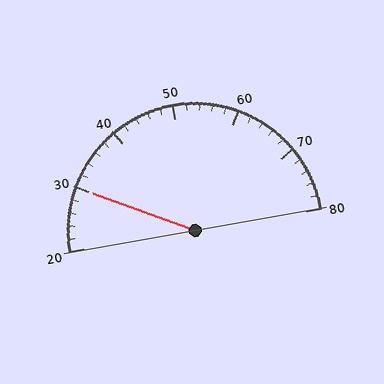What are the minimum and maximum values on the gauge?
The gauge ranges from 20 to 80.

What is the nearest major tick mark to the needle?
The nearest major tick mark is 30.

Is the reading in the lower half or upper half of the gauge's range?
The reading is in the lower half of the range (20 to 80).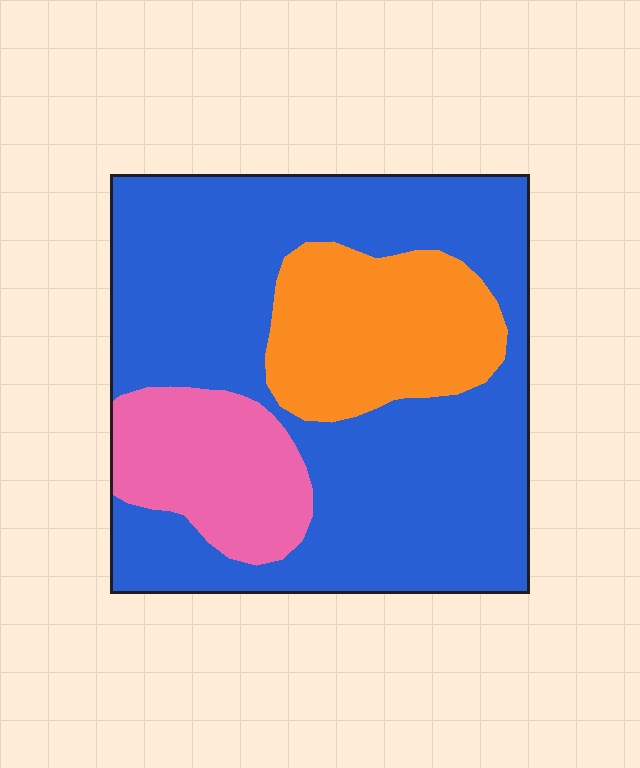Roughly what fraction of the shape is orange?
Orange covers 19% of the shape.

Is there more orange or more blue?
Blue.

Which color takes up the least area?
Pink, at roughly 15%.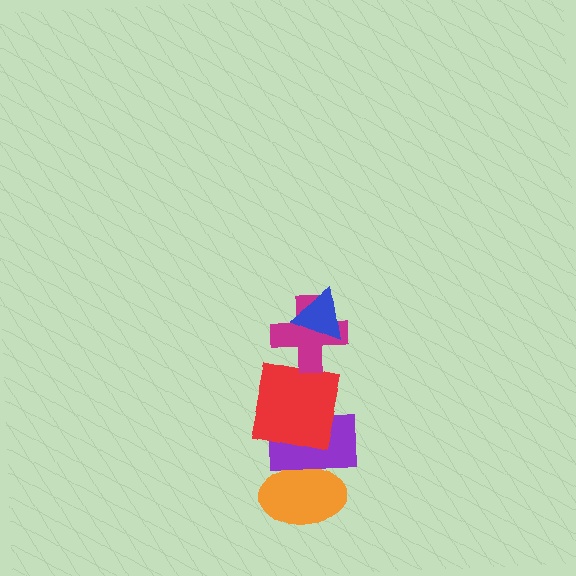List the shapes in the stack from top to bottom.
From top to bottom: the blue triangle, the magenta cross, the red square, the purple rectangle, the orange ellipse.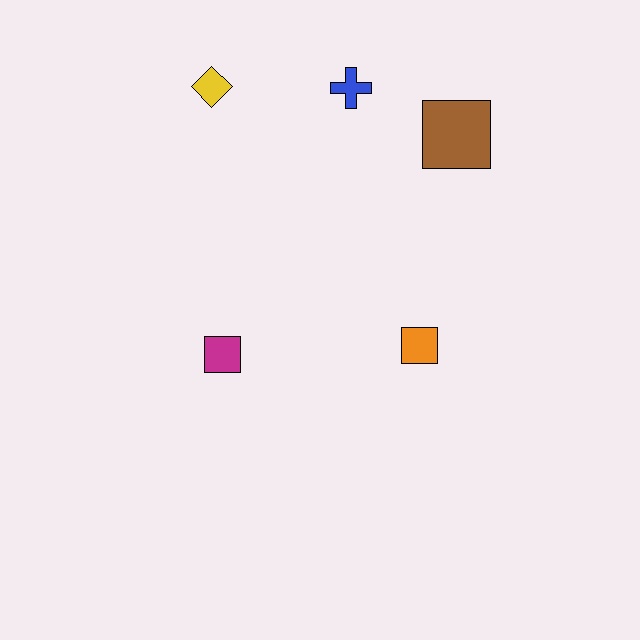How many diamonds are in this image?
There is 1 diamond.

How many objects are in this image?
There are 5 objects.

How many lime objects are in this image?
There are no lime objects.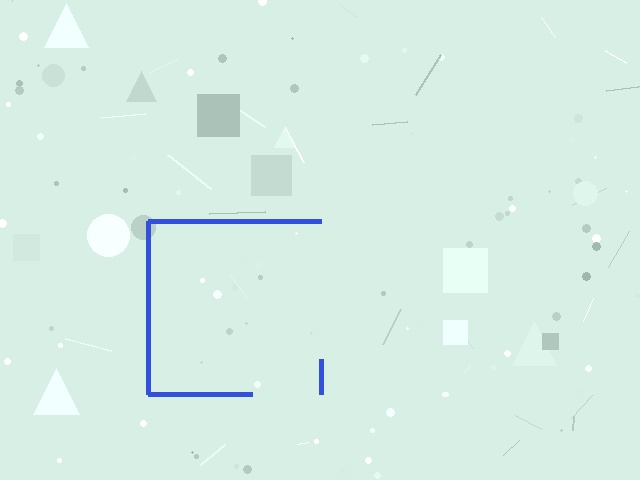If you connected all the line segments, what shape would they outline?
They would outline a square.